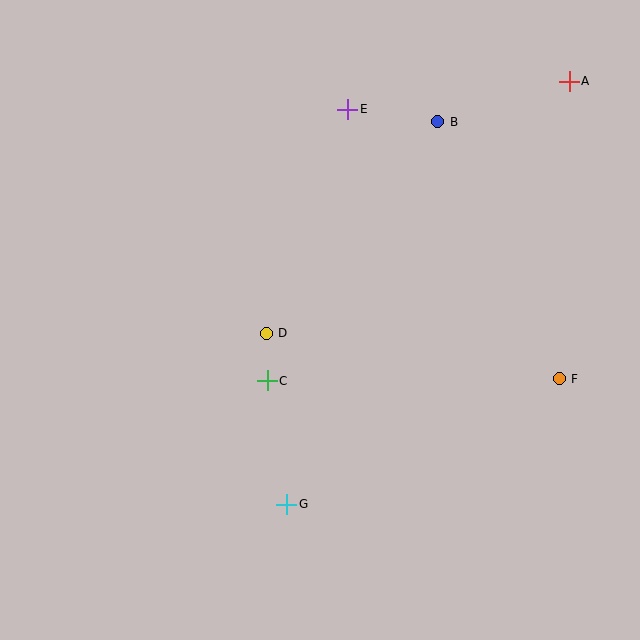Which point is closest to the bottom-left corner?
Point G is closest to the bottom-left corner.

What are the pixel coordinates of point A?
Point A is at (569, 81).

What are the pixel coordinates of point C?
Point C is at (267, 381).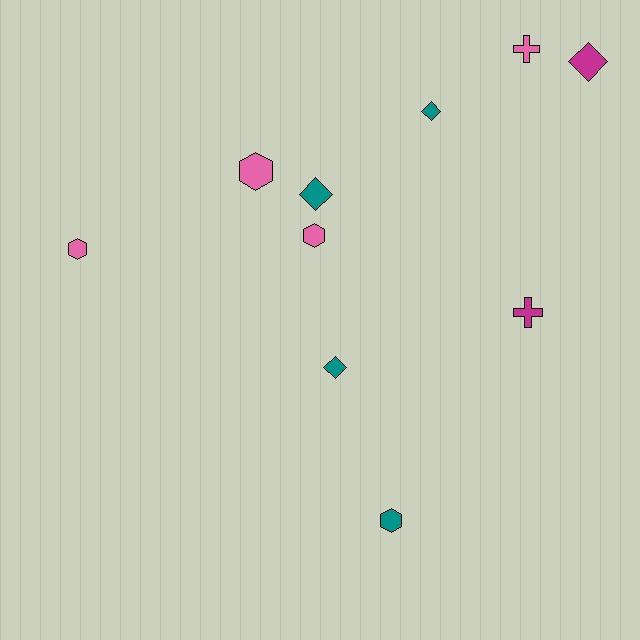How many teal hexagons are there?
There is 1 teal hexagon.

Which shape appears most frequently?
Diamond, with 4 objects.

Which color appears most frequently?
Pink, with 4 objects.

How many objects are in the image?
There are 10 objects.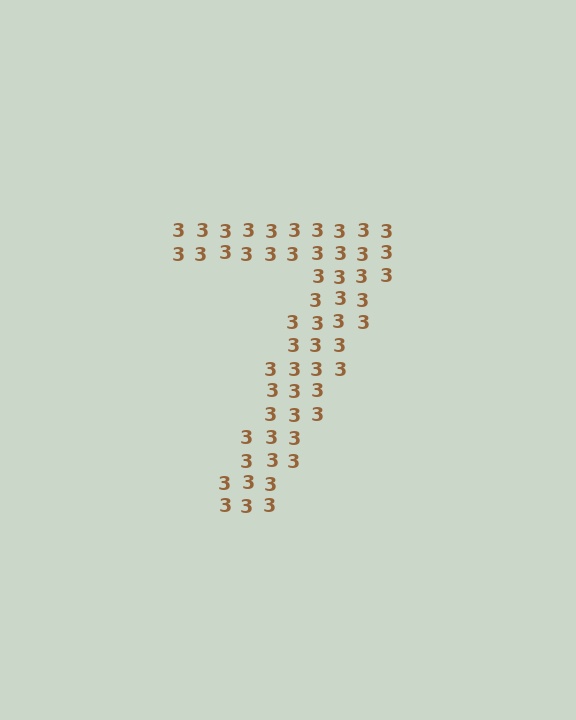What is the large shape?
The large shape is the digit 7.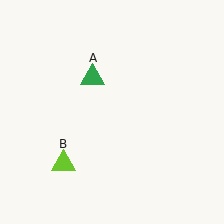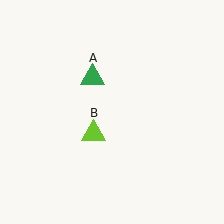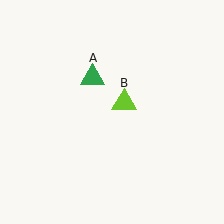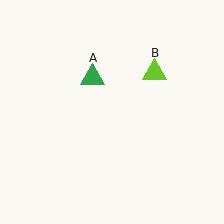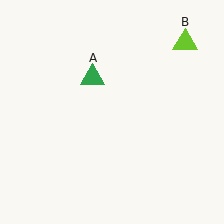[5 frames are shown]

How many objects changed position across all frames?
1 object changed position: lime triangle (object B).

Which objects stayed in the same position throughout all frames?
Green triangle (object A) remained stationary.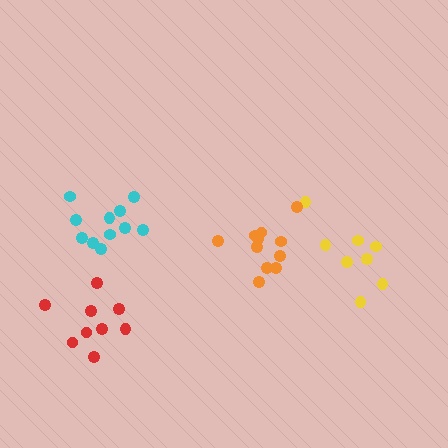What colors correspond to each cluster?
The clusters are colored: cyan, red, yellow, orange.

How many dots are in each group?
Group 1: 11 dots, Group 2: 9 dots, Group 3: 8 dots, Group 4: 11 dots (39 total).